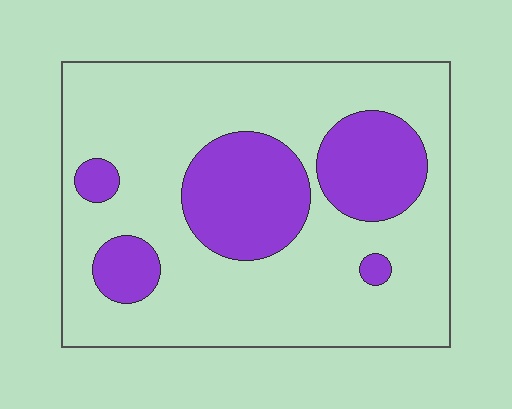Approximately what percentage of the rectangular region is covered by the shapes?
Approximately 25%.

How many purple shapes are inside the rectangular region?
5.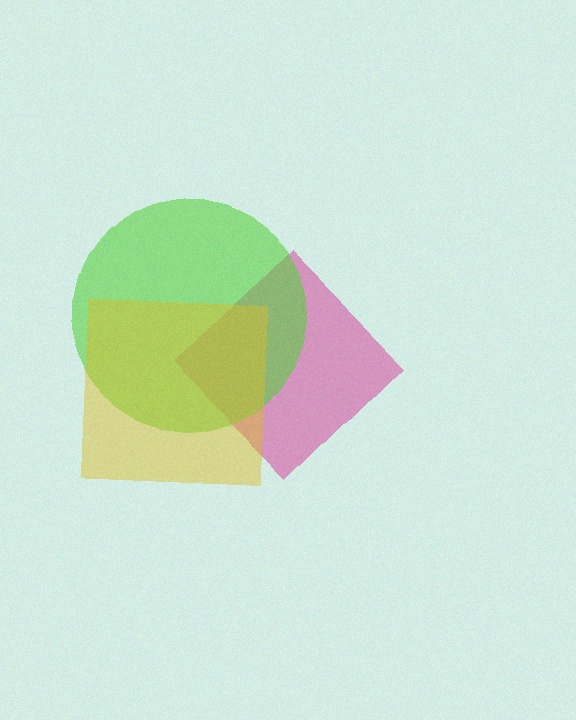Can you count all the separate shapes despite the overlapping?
Yes, there are 3 separate shapes.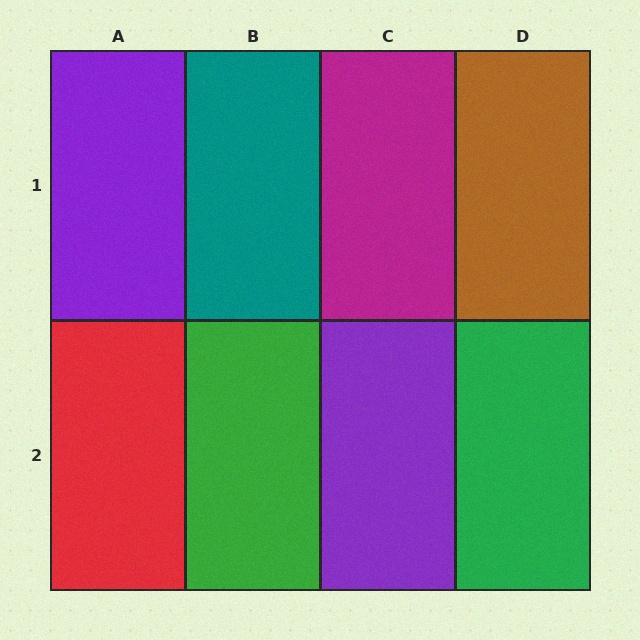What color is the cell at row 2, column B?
Green.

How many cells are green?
2 cells are green.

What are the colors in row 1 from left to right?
Purple, teal, magenta, brown.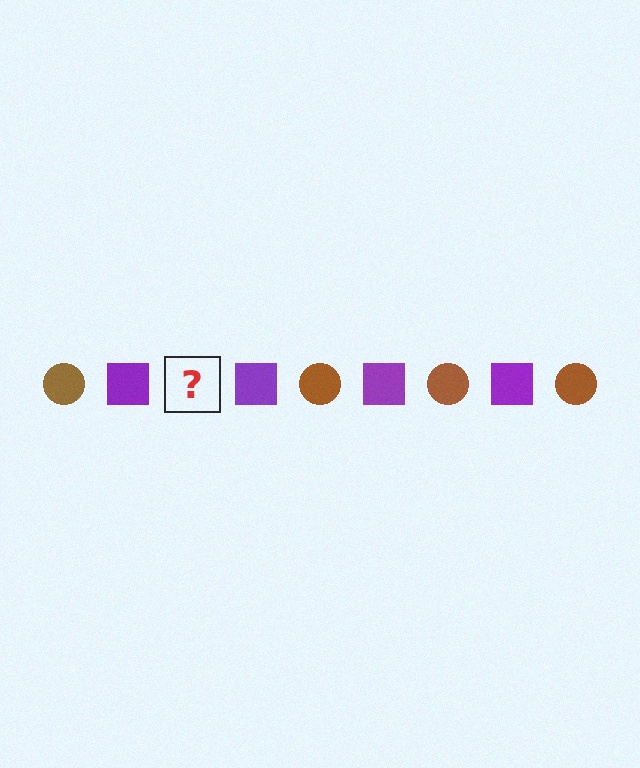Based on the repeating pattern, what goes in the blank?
The blank should be a brown circle.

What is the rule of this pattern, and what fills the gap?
The rule is that the pattern alternates between brown circle and purple square. The gap should be filled with a brown circle.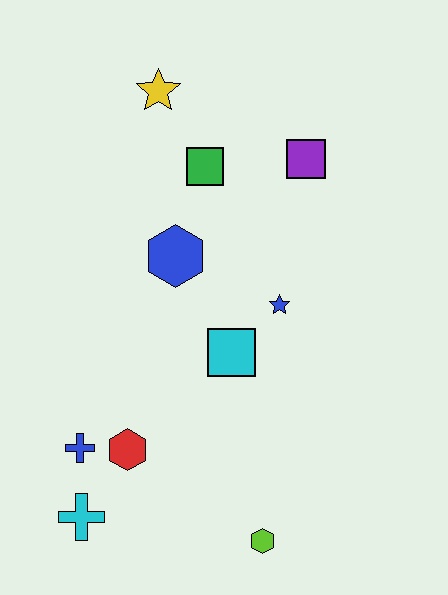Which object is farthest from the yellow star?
The lime hexagon is farthest from the yellow star.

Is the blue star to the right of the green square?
Yes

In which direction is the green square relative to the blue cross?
The green square is above the blue cross.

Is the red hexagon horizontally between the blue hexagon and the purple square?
No